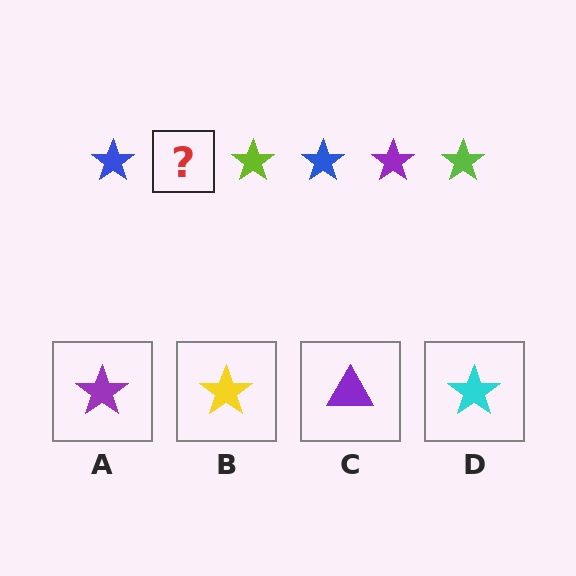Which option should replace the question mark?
Option A.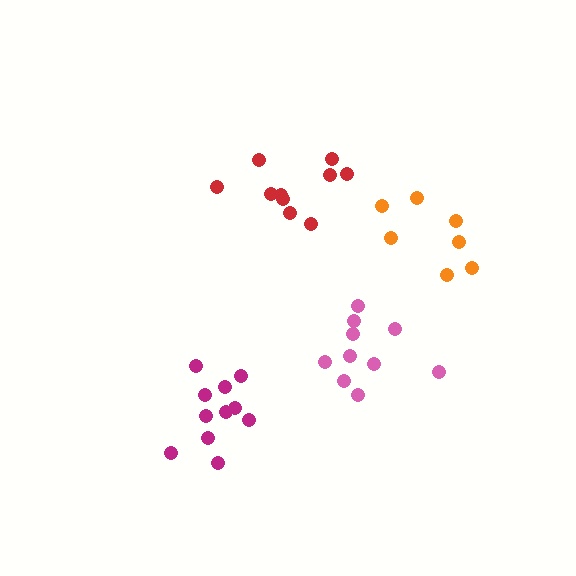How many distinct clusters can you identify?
There are 4 distinct clusters.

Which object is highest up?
The red cluster is topmost.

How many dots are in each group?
Group 1: 11 dots, Group 2: 10 dots, Group 3: 7 dots, Group 4: 10 dots (38 total).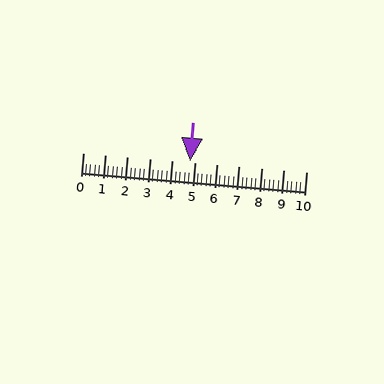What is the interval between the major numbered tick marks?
The major tick marks are spaced 1 units apart.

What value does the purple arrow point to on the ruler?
The purple arrow points to approximately 4.8.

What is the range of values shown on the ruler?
The ruler shows values from 0 to 10.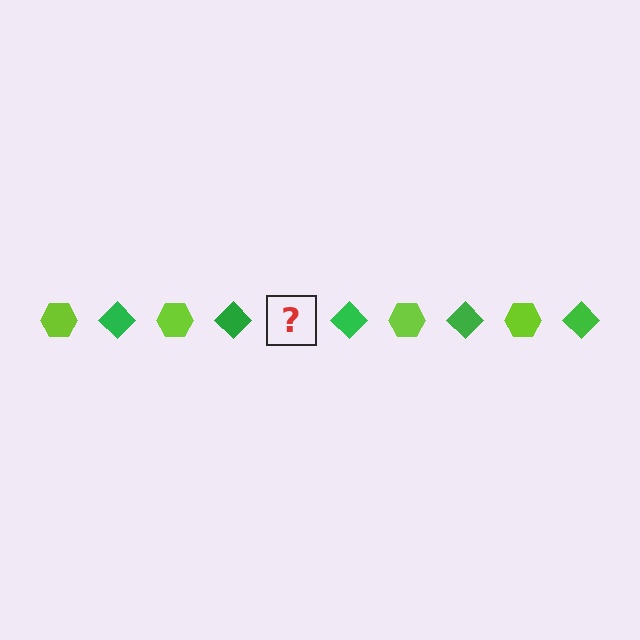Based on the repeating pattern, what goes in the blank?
The blank should be a lime hexagon.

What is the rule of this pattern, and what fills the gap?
The rule is that the pattern alternates between lime hexagon and green diamond. The gap should be filled with a lime hexagon.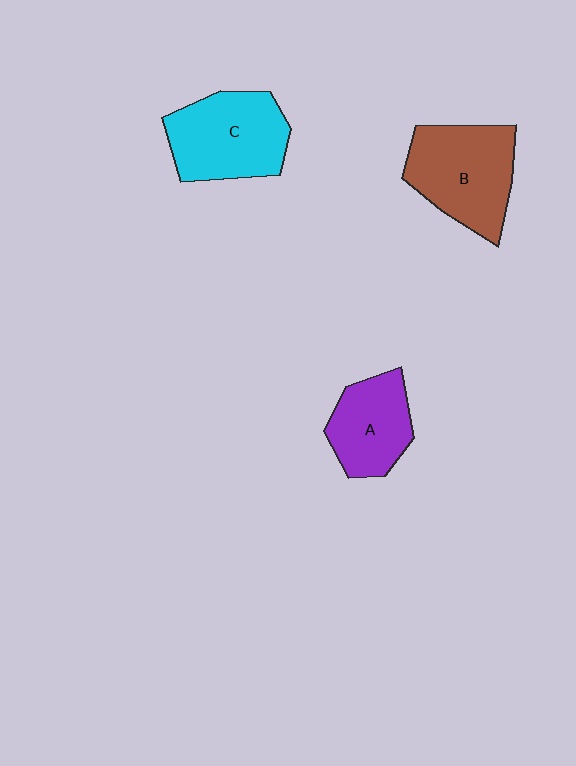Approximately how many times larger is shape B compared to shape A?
Approximately 1.4 times.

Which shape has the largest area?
Shape B (brown).